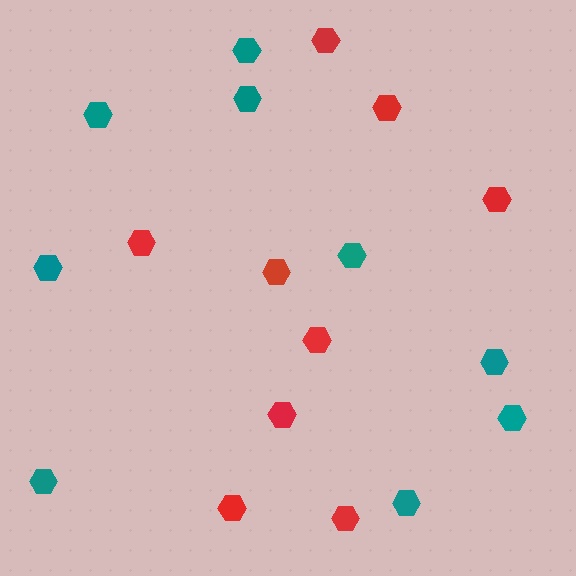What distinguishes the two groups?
There are 2 groups: one group of teal hexagons (9) and one group of red hexagons (9).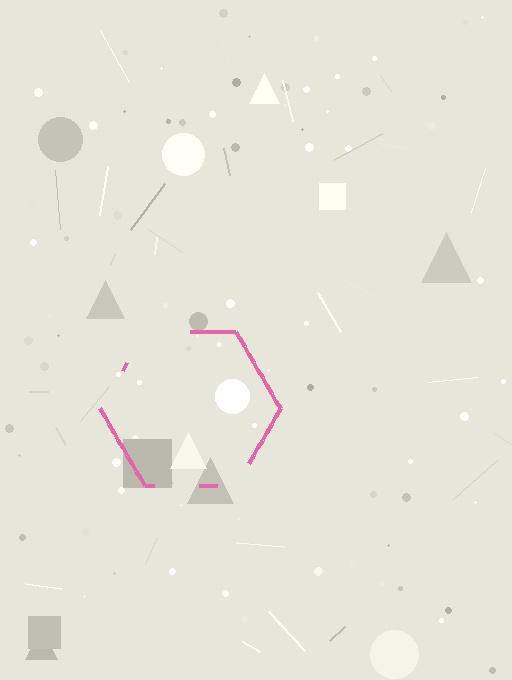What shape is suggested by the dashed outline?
The dashed outline suggests a hexagon.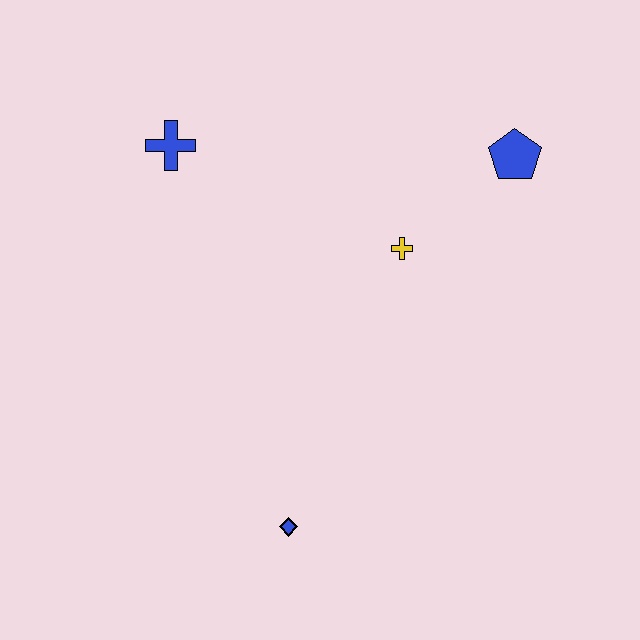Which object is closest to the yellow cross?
The blue pentagon is closest to the yellow cross.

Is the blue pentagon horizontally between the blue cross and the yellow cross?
No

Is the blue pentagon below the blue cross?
Yes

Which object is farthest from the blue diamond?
The blue pentagon is farthest from the blue diamond.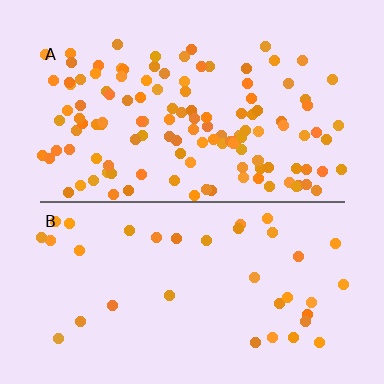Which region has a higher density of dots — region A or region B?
A (the top).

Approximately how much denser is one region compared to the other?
Approximately 3.5× — region A over region B.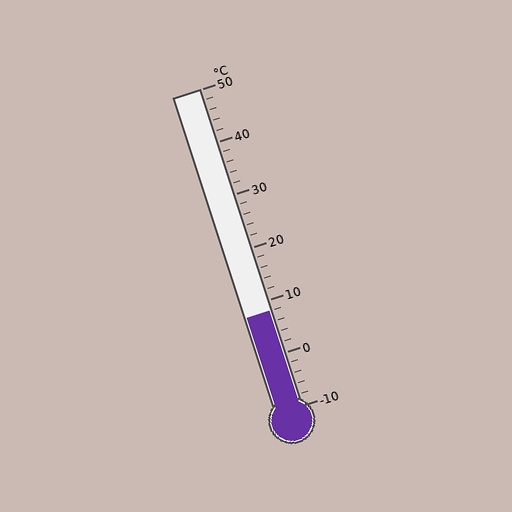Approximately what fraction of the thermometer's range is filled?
The thermometer is filled to approximately 30% of its range.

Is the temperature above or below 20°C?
The temperature is below 20°C.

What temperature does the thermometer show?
The thermometer shows approximately 8°C.